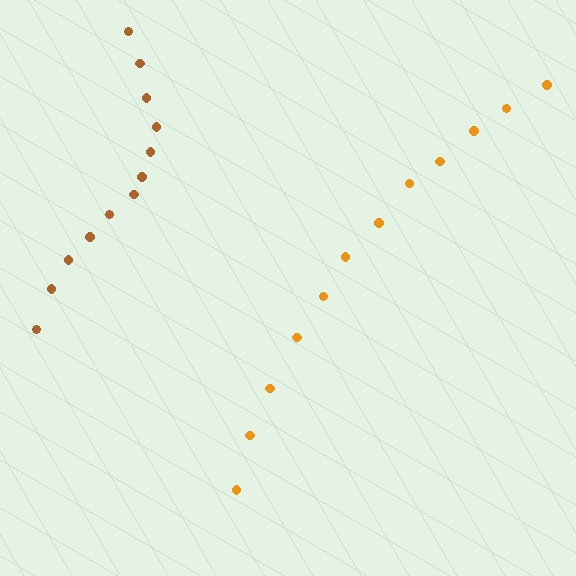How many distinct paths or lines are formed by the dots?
There are 2 distinct paths.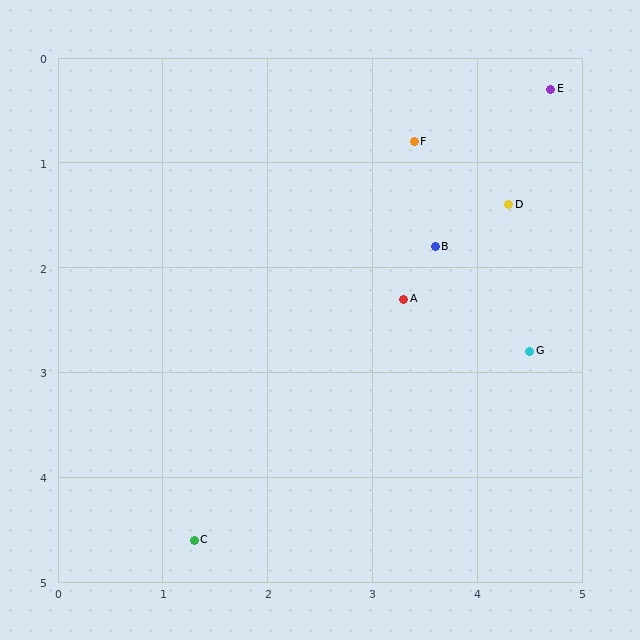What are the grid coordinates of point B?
Point B is at approximately (3.6, 1.8).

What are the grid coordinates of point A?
Point A is at approximately (3.3, 2.3).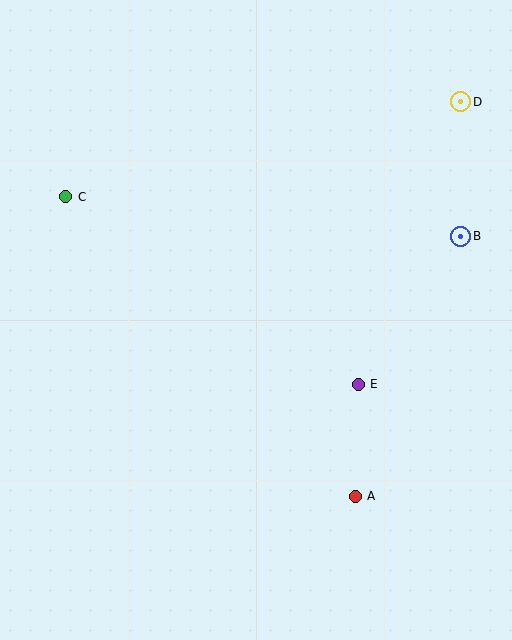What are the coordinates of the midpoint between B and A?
The midpoint between B and A is at (408, 366).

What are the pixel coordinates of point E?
Point E is at (358, 384).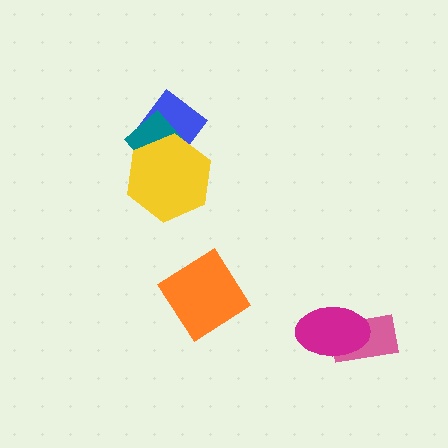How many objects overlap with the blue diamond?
2 objects overlap with the blue diamond.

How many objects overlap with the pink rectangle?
1 object overlaps with the pink rectangle.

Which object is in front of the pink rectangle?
The magenta ellipse is in front of the pink rectangle.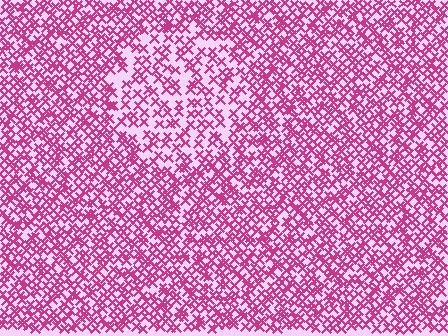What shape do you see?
I see a circle.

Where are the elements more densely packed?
The elements are more densely packed outside the circle boundary.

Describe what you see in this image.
The image contains small magenta elements arranged at two different densities. A circle-shaped region is visible where the elements are less densely packed than the surrounding area.